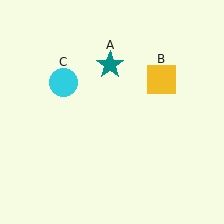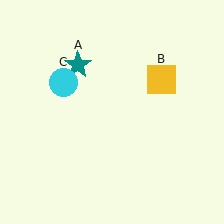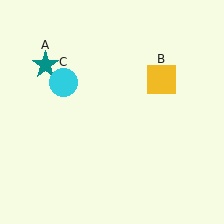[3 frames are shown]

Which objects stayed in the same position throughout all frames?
Yellow square (object B) and cyan circle (object C) remained stationary.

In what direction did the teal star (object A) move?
The teal star (object A) moved left.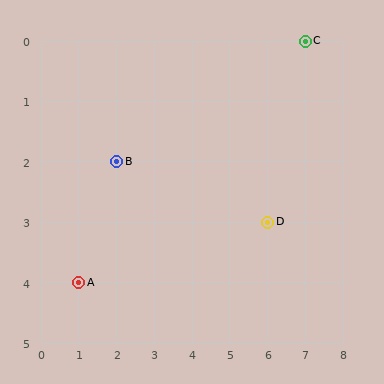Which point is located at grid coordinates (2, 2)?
Point B is at (2, 2).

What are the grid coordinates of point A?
Point A is at grid coordinates (1, 4).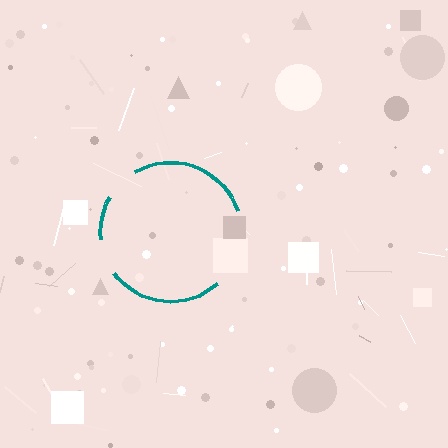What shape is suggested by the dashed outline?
The dashed outline suggests a circle.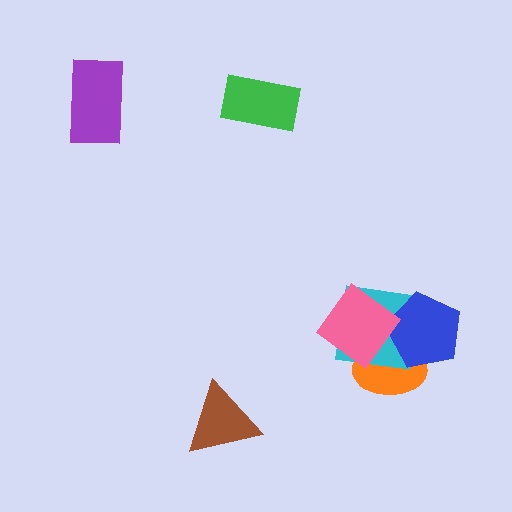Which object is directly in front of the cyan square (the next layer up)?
The blue pentagon is directly in front of the cyan square.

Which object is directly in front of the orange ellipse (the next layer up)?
The cyan square is directly in front of the orange ellipse.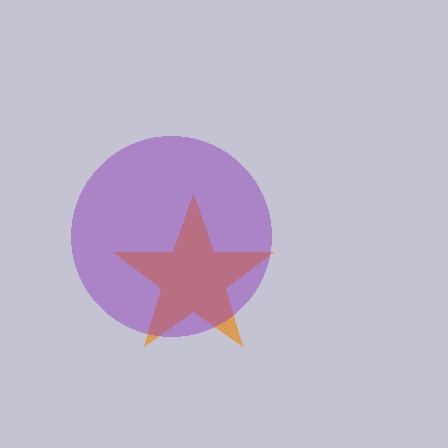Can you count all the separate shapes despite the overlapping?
Yes, there are 2 separate shapes.